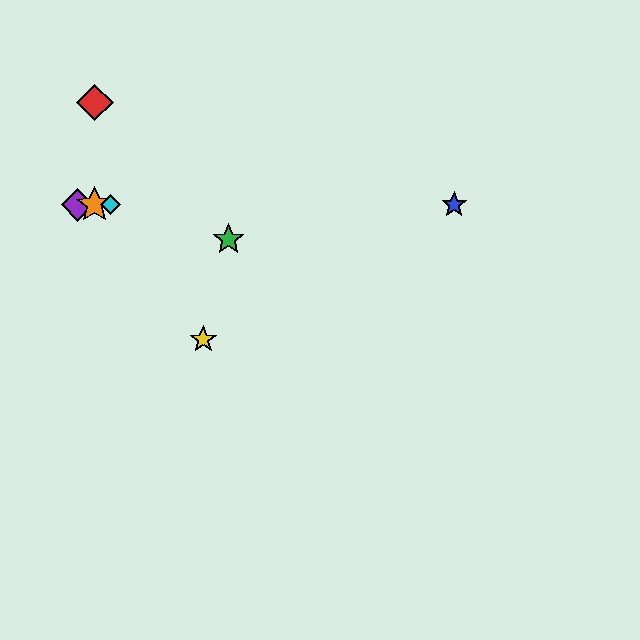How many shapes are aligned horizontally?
4 shapes (the blue star, the purple diamond, the orange star, the cyan diamond) are aligned horizontally.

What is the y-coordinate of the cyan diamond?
The cyan diamond is at y≈205.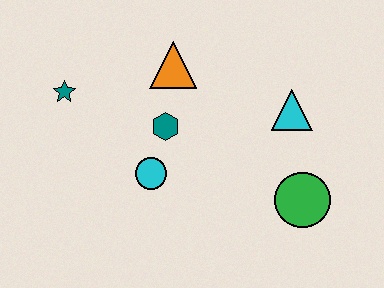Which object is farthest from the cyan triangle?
The teal star is farthest from the cyan triangle.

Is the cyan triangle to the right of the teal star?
Yes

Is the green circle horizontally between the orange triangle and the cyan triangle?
No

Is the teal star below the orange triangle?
Yes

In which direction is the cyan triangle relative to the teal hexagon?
The cyan triangle is to the right of the teal hexagon.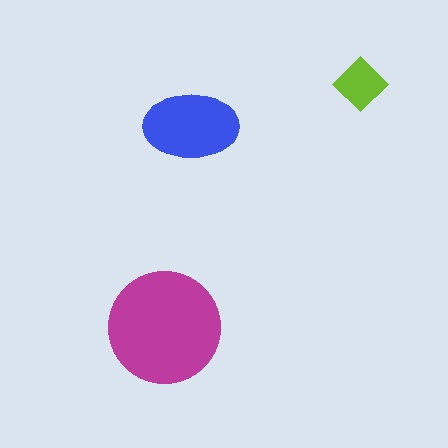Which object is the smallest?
The lime diamond.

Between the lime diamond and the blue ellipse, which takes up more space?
The blue ellipse.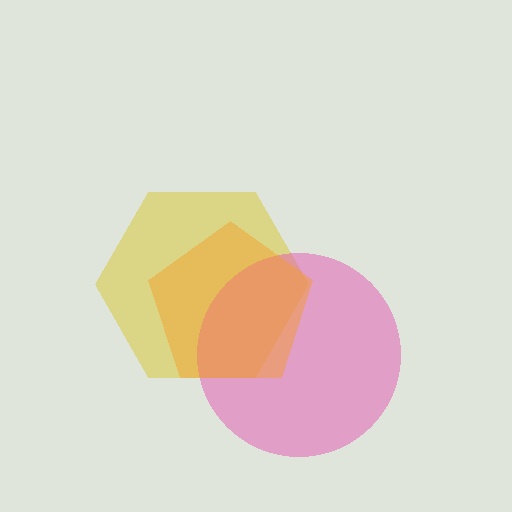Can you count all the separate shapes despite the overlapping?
Yes, there are 3 separate shapes.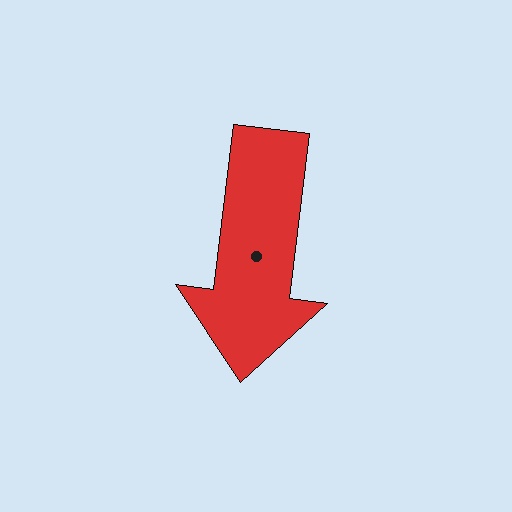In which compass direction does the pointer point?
South.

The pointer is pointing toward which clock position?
Roughly 6 o'clock.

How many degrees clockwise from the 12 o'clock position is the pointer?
Approximately 187 degrees.